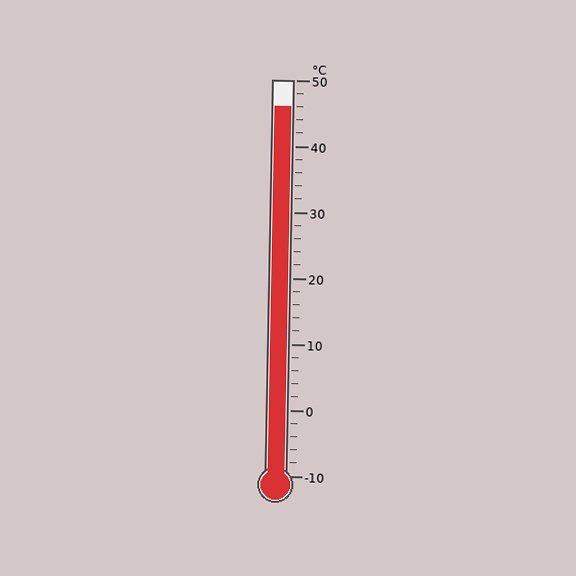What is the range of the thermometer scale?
The thermometer scale ranges from -10°C to 50°C.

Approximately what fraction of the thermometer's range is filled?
The thermometer is filled to approximately 95% of its range.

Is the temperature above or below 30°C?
The temperature is above 30°C.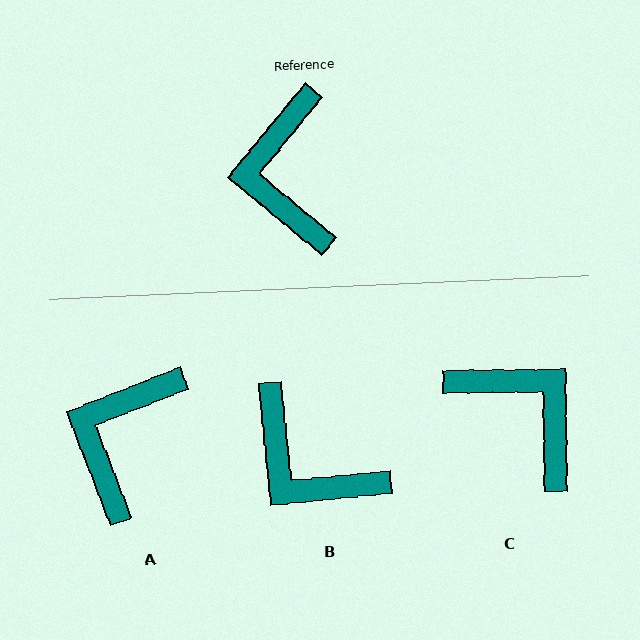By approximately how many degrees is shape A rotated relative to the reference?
Approximately 29 degrees clockwise.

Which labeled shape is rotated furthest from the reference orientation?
C, about 140 degrees away.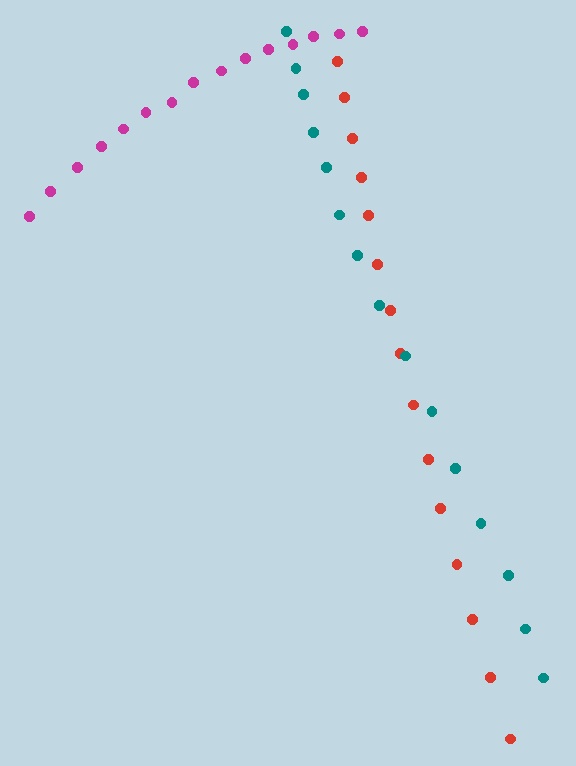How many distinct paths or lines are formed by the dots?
There are 3 distinct paths.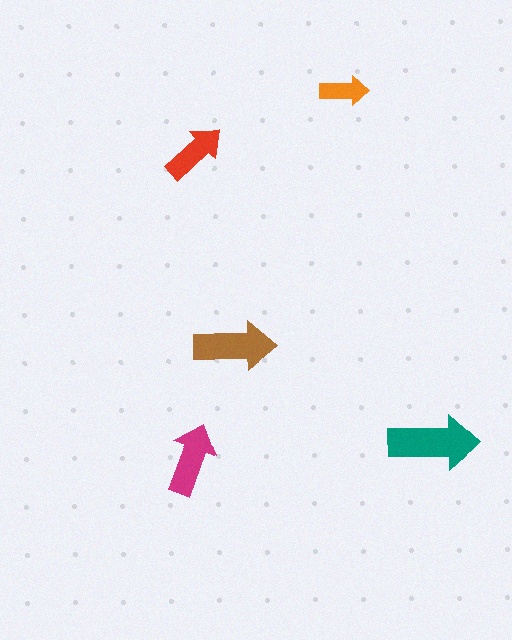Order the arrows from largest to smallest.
the teal one, the brown one, the magenta one, the red one, the orange one.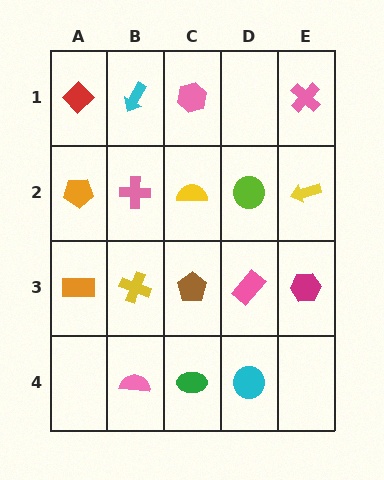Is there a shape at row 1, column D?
No, that cell is empty.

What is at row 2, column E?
A yellow arrow.